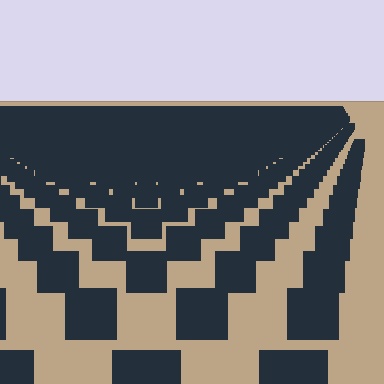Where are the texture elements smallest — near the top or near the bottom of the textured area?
Near the top.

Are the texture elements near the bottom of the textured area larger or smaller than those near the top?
Larger. Near the bottom, elements are closer to the viewer and appear at a bigger on-screen size.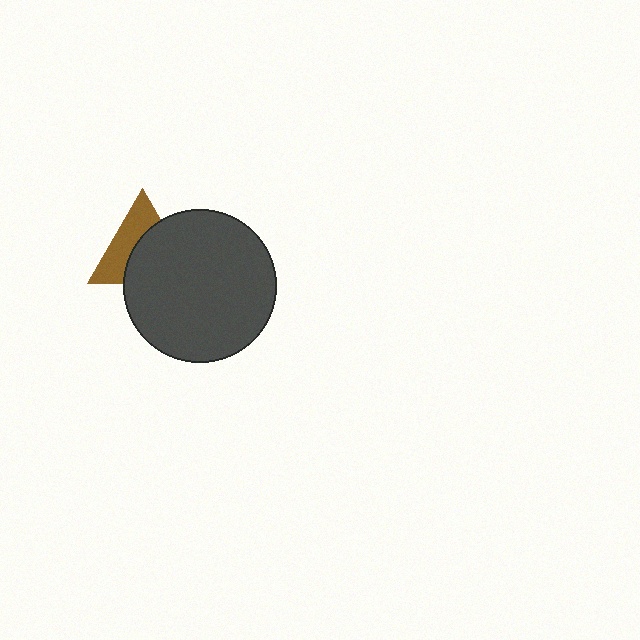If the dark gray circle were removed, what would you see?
You would see the complete brown triangle.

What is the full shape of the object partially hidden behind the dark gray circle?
The partially hidden object is a brown triangle.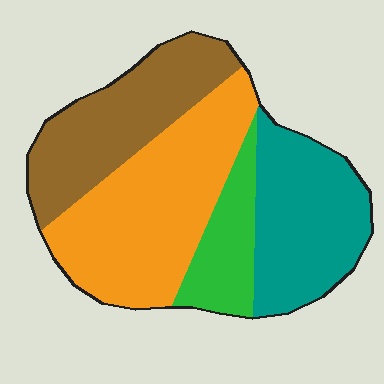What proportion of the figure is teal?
Teal takes up between a sixth and a third of the figure.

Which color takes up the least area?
Green, at roughly 10%.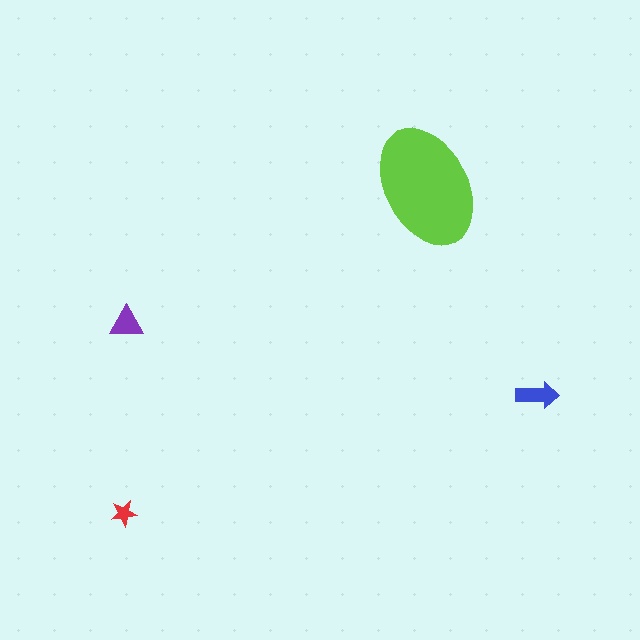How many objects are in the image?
There are 4 objects in the image.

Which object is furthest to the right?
The blue arrow is rightmost.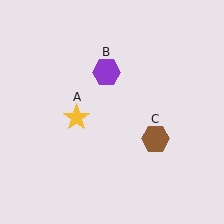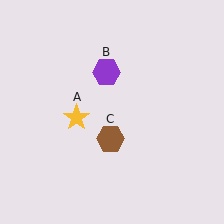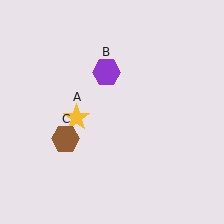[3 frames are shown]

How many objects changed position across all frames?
1 object changed position: brown hexagon (object C).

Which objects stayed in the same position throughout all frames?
Yellow star (object A) and purple hexagon (object B) remained stationary.